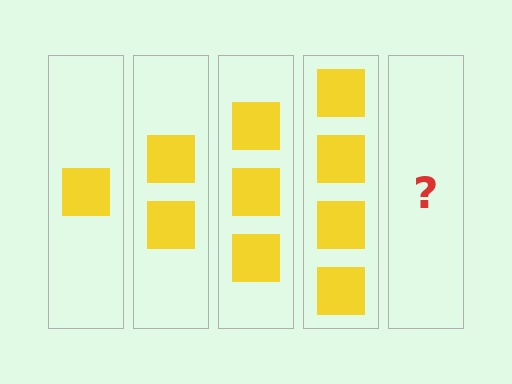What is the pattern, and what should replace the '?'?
The pattern is that each step adds one more square. The '?' should be 5 squares.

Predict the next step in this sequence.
The next step is 5 squares.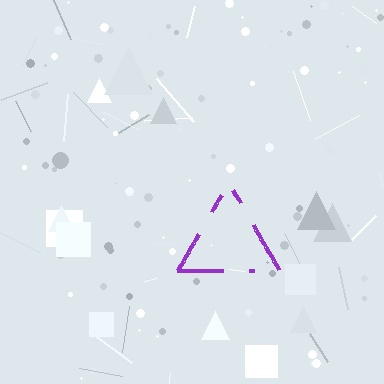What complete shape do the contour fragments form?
The contour fragments form a triangle.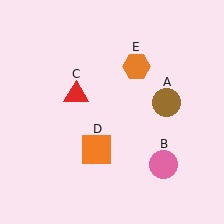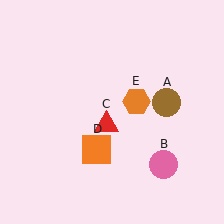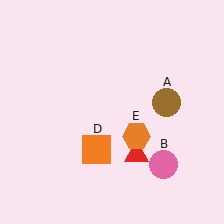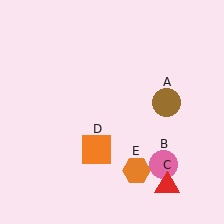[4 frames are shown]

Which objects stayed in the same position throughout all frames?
Brown circle (object A) and pink circle (object B) and orange square (object D) remained stationary.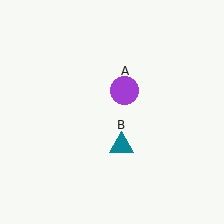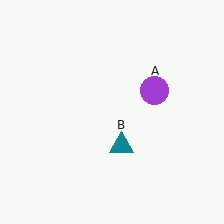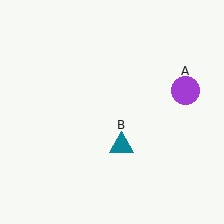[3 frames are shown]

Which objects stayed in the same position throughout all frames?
Teal triangle (object B) remained stationary.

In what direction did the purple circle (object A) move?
The purple circle (object A) moved right.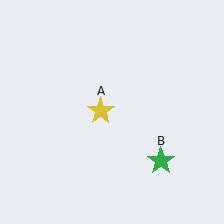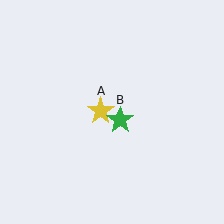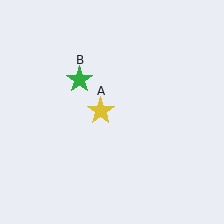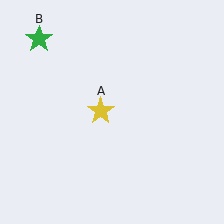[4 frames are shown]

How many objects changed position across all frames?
1 object changed position: green star (object B).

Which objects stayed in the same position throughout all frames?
Yellow star (object A) remained stationary.